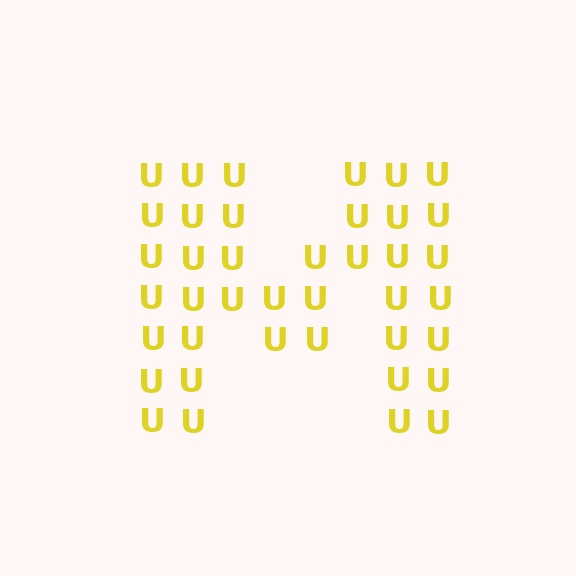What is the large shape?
The large shape is the letter M.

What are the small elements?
The small elements are letter U's.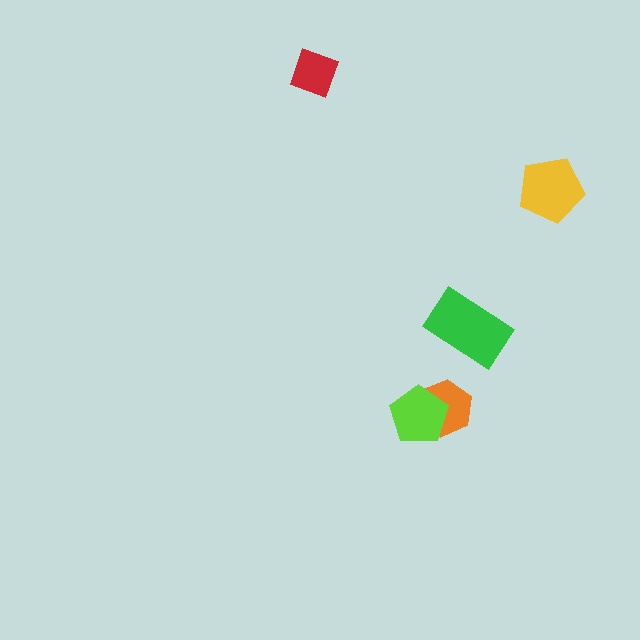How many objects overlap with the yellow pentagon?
0 objects overlap with the yellow pentagon.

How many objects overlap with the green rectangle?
0 objects overlap with the green rectangle.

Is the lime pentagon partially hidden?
No, no other shape covers it.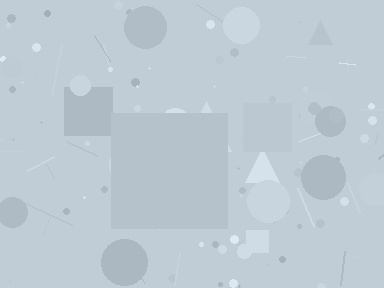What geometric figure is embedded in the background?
A square is embedded in the background.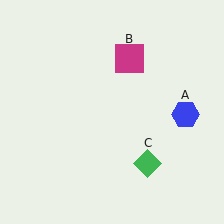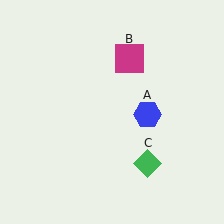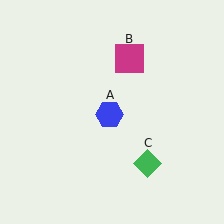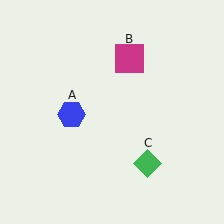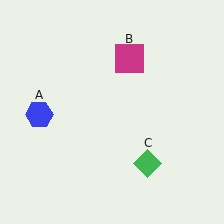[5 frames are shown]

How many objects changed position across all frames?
1 object changed position: blue hexagon (object A).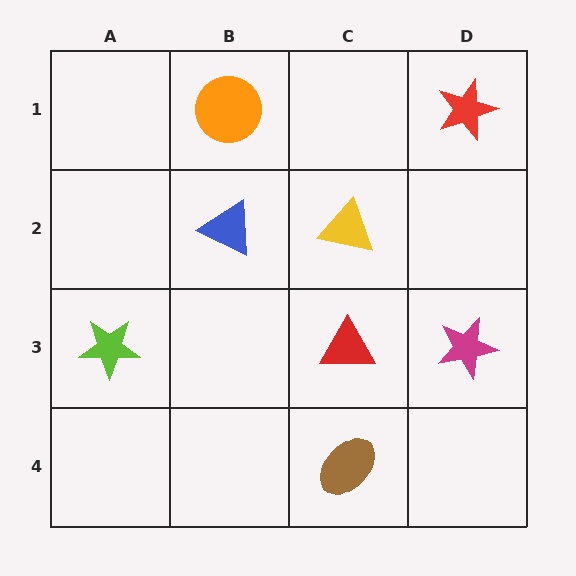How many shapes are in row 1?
2 shapes.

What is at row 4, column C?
A brown ellipse.